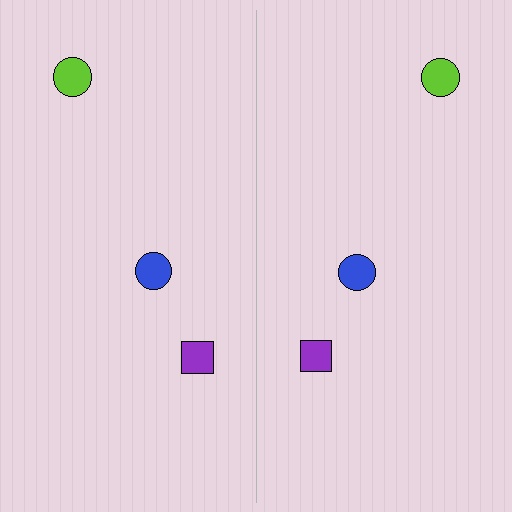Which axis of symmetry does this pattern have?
The pattern has a vertical axis of symmetry running through the center of the image.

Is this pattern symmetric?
Yes, this pattern has bilateral (reflection) symmetry.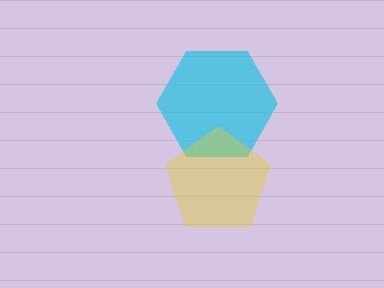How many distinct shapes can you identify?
There are 2 distinct shapes: a cyan hexagon, a yellow pentagon.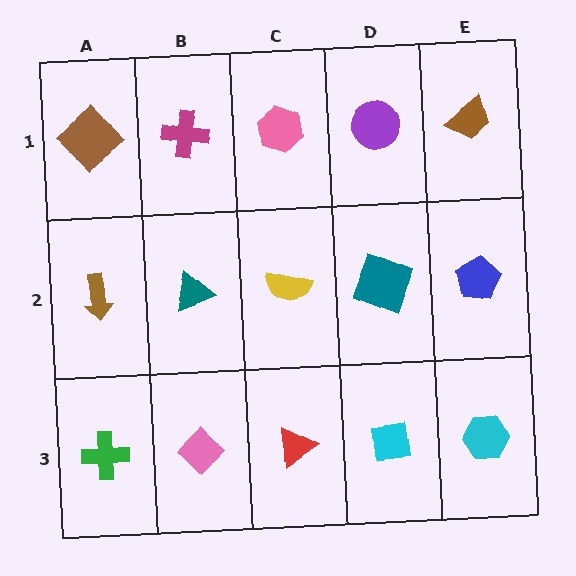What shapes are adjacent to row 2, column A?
A brown diamond (row 1, column A), a green cross (row 3, column A), a teal triangle (row 2, column B).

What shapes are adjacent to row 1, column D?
A teal square (row 2, column D), a pink hexagon (row 1, column C), a brown trapezoid (row 1, column E).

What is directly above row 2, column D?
A purple circle.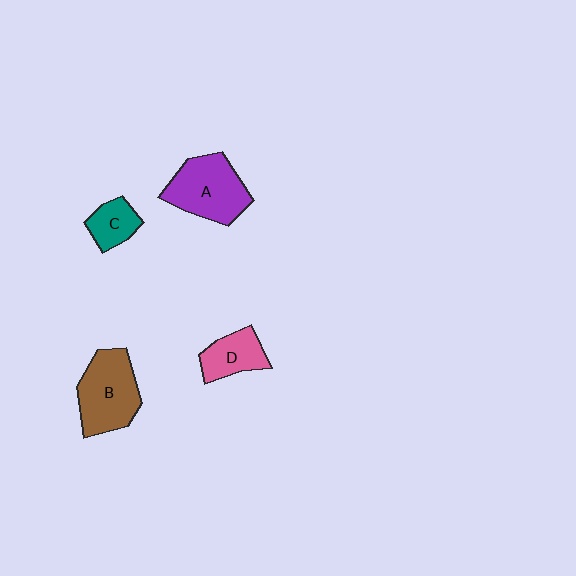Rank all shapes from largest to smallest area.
From largest to smallest: B (brown), A (purple), D (pink), C (teal).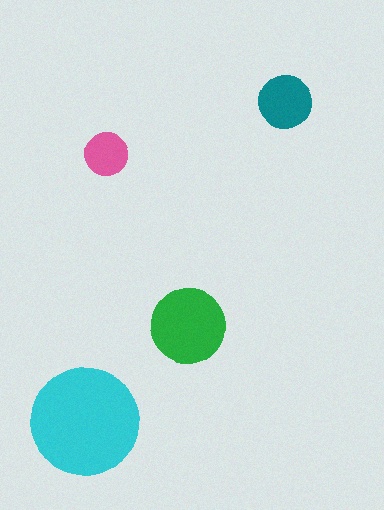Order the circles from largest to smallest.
the cyan one, the green one, the teal one, the pink one.